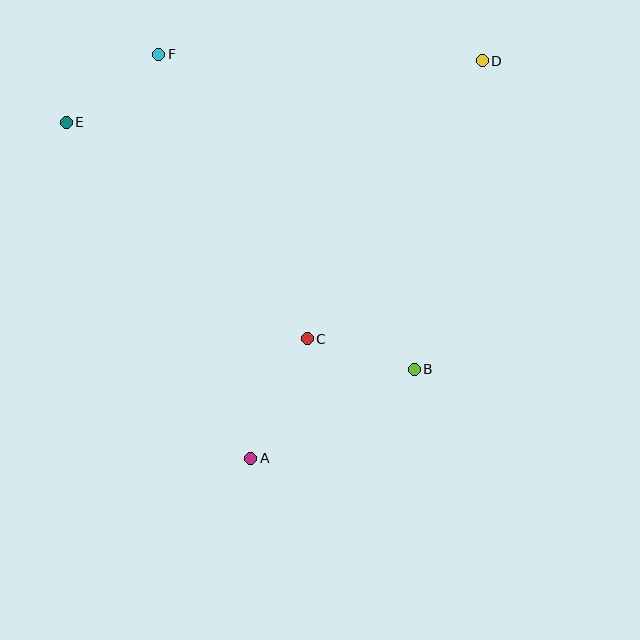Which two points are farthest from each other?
Points A and D are farthest from each other.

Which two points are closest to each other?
Points B and C are closest to each other.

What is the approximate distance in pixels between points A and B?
The distance between A and B is approximately 186 pixels.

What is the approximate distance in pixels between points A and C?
The distance between A and C is approximately 132 pixels.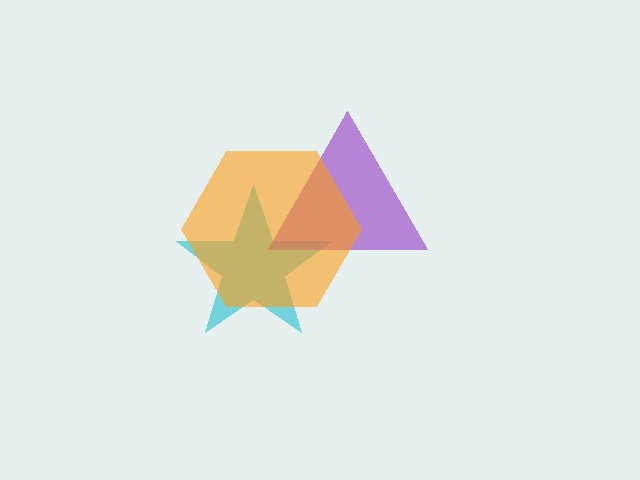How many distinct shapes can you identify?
There are 3 distinct shapes: a cyan star, a purple triangle, an orange hexagon.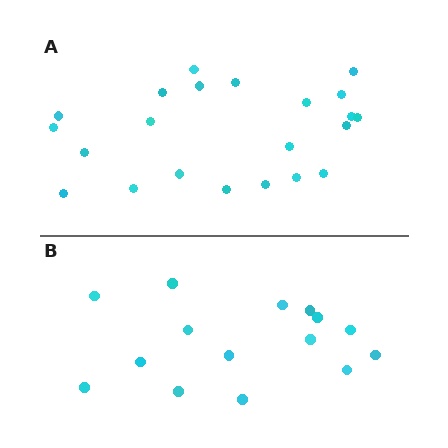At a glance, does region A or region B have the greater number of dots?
Region A (the top region) has more dots.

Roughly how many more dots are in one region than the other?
Region A has roughly 8 or so more dots than region B.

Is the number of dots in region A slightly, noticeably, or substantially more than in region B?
Region A has substantially more. The ratio is roughly 1.5 to 1.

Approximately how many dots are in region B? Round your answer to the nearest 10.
About 20 dots. (The exact count is 15, which rounds to 20.)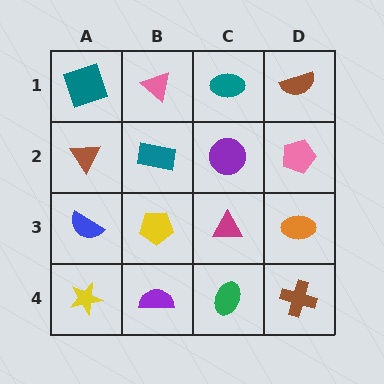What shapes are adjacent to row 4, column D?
An orange ellipse (row 3, column D), a green ellipse (row 4, column C).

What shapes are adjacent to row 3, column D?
A pink pentagon (row 2, column D), a brown cross (row 4, column D), a magenta triangle (row 3, column C).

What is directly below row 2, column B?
A yellow pentagon.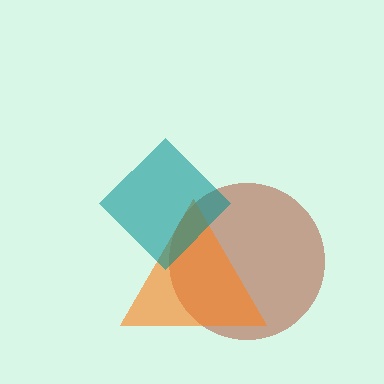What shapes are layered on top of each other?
The layered shapes are: a brown circle, an orange triangle, a teal diamond.